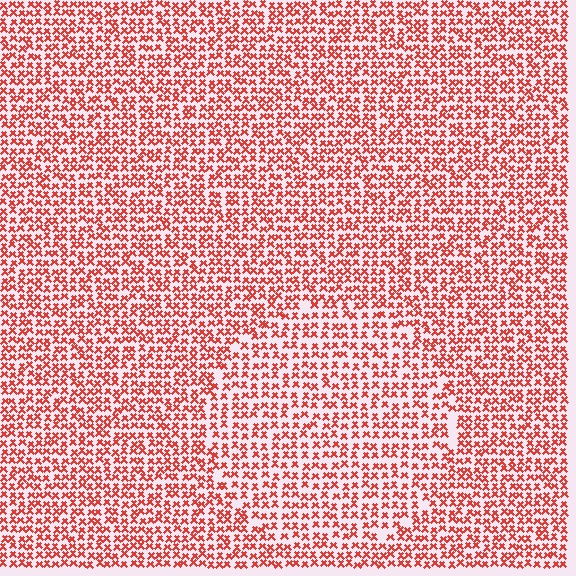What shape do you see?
I see a circle.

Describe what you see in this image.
The image contains small red elements arranged at two different densities. A circle-shaped region is visible where the elements are less densely packed than the surrounding area.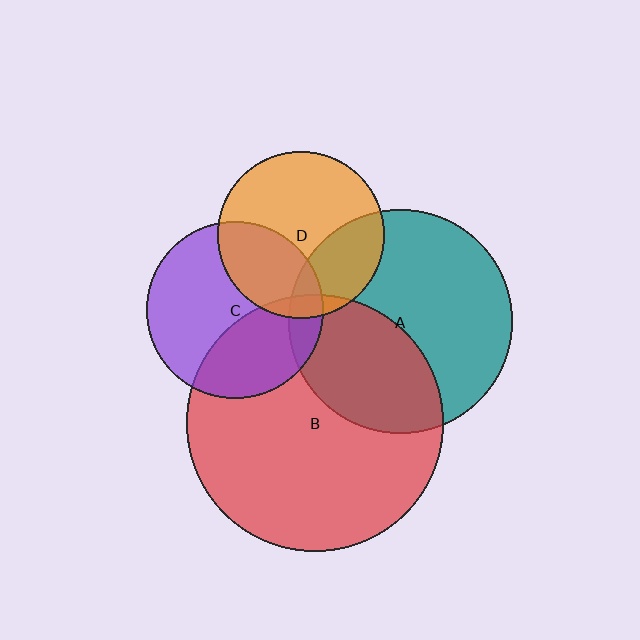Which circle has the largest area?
Circle B (red).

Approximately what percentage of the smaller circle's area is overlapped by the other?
Approximately 35%.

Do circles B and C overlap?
Yes.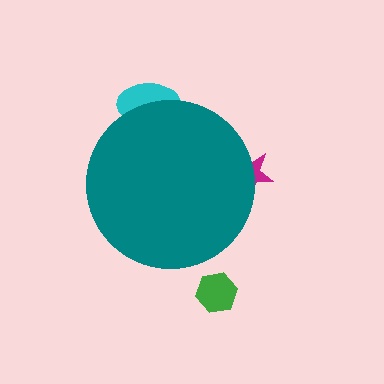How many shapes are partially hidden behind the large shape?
2 shapes are partially hidden.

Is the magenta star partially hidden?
Yes, the magenta star is partially hidden behind the teal circle.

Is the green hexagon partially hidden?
No, the green hexagon is fully visible.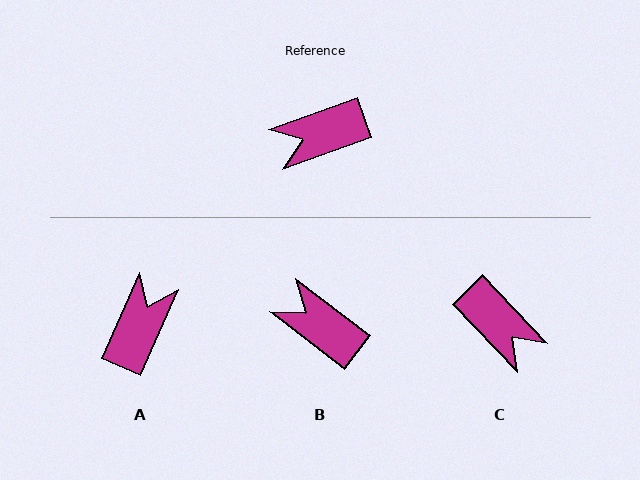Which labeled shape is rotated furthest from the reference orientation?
A, about 133 degrees away.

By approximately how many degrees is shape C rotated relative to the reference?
Approximately 114 degrees counter-clockwise.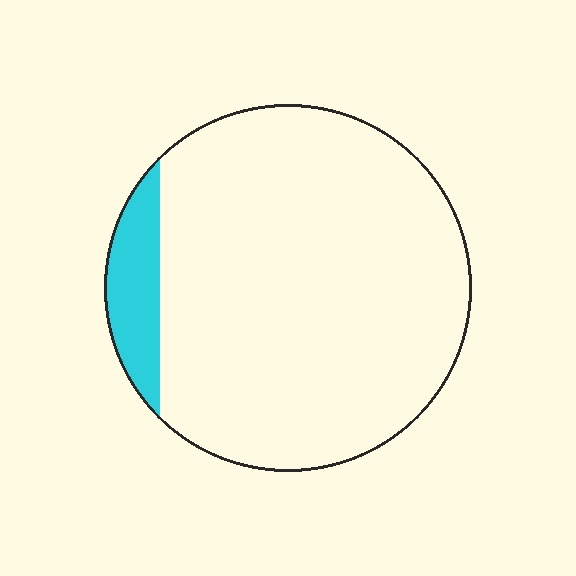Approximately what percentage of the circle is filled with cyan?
Approximately 10%.